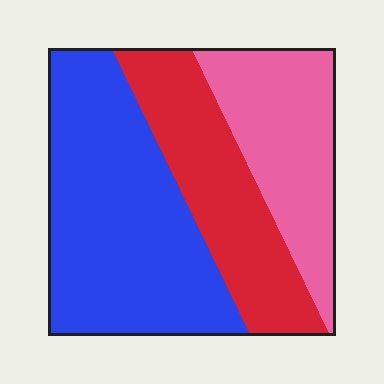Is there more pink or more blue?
Blue.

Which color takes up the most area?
Blue, at roughly 45%.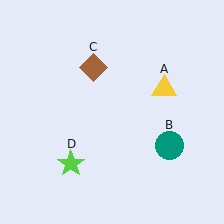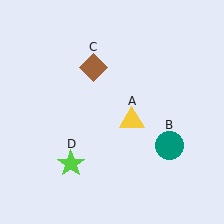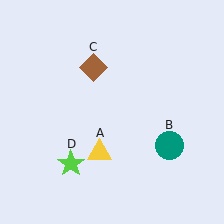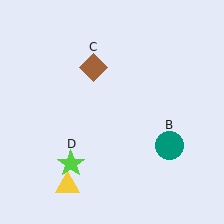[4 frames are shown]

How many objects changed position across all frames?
1 object changed position: yellow triangle (object A).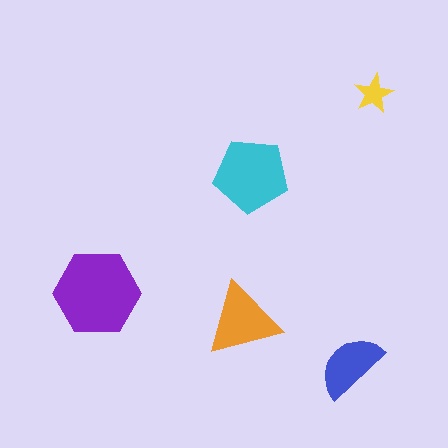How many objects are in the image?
There are 5 objects in the image.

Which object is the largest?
The purple hexagon.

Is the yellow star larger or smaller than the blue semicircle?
Smaller.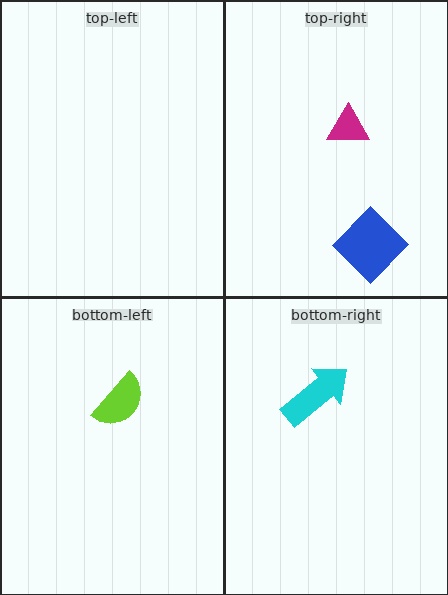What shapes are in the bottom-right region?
The cyan arrow.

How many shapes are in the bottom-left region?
1.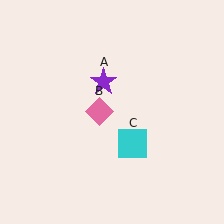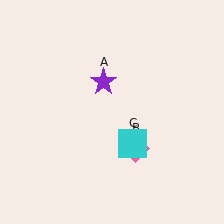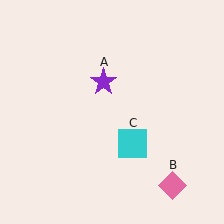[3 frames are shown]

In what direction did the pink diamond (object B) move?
The pink diamond (object B) moved down and to the right.